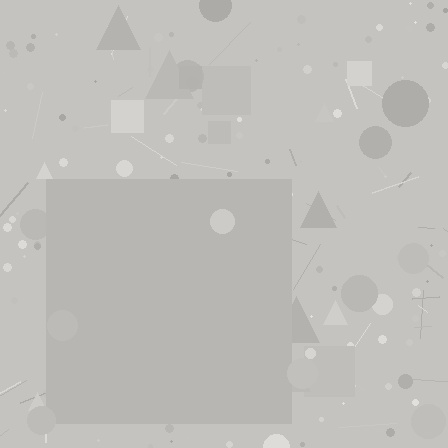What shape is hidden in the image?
A square is hidden in the image.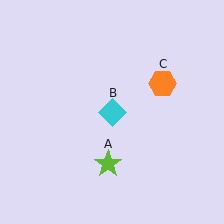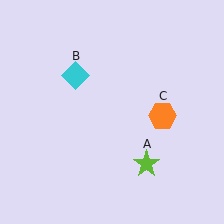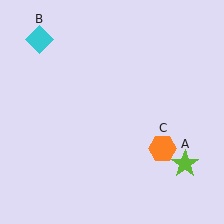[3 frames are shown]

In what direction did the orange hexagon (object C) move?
The orange hexagon (object C) moved down.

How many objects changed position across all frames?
3 objects changed position: lime star (object A), cyan diamond (object B), orange hexagon (object C).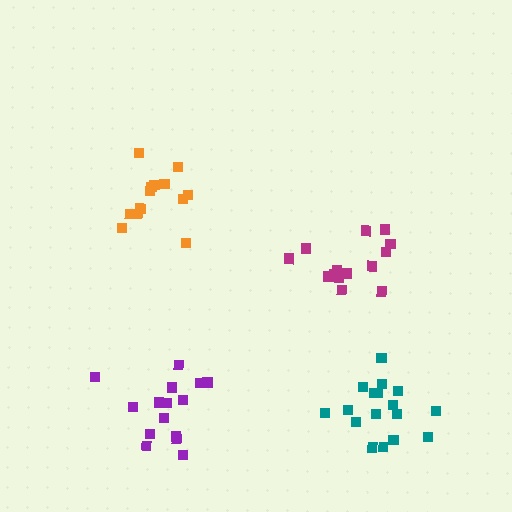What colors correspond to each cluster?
The clusters are colored: purple, magenta, orange, teal.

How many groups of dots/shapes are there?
There are 4 groups.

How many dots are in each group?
Group 1: 15 dots, Group 2: 14 dots, Group 3: 14 dots, Group 4: 17 dots (60 total).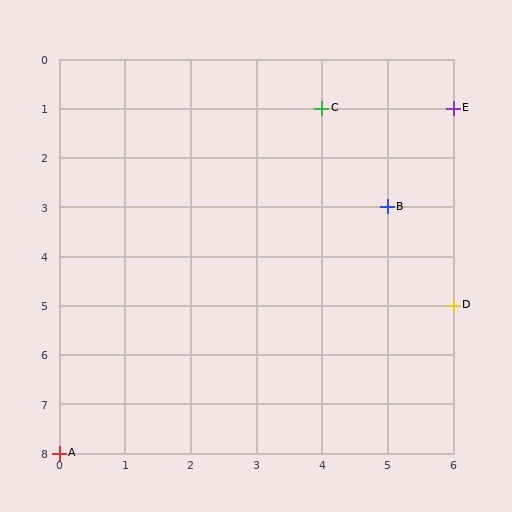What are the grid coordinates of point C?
Point C is at grid coordinates (4, 1).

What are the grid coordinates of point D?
Point D is at grid coordinates (6, 5).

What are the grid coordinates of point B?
Point B is at grid coordinates (5, 3).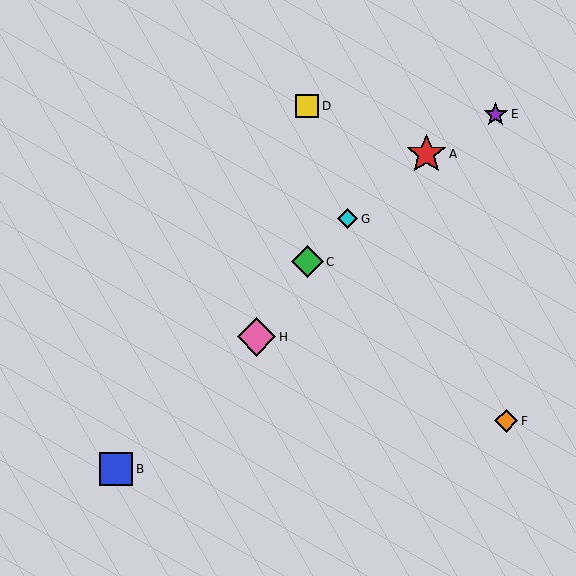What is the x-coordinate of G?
Object G is at x≈348.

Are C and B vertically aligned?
No, C is at x≈307 and B is at x≈116.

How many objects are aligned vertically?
2 objects (C, D) are aligned vertically.